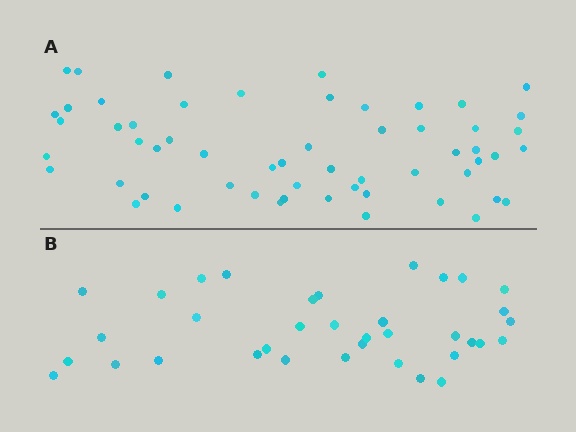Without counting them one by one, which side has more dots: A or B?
Region A (the top region) has more dots.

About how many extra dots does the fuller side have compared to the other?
Region A has approximately 20 more dots than region B.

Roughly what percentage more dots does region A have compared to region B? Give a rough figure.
About 60% more.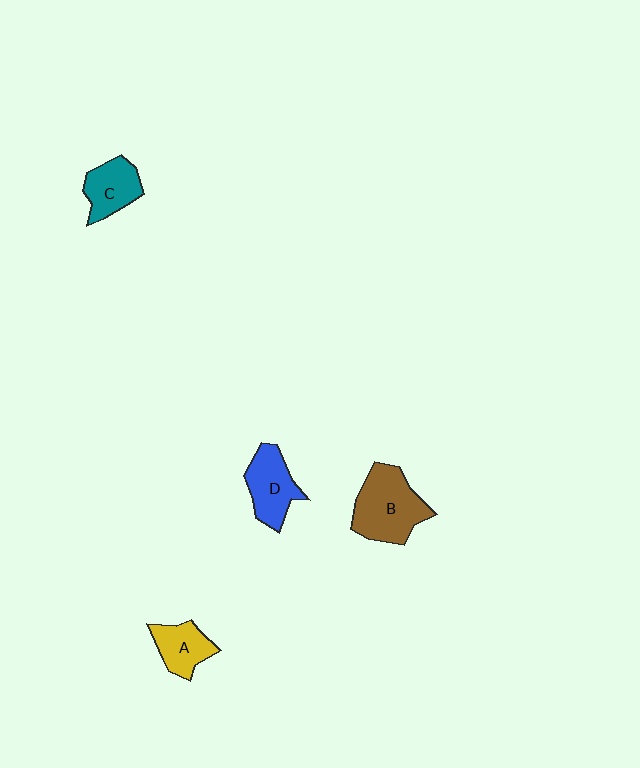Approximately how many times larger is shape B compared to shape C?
Approximately 1.7 times.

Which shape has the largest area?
Shape B (brown).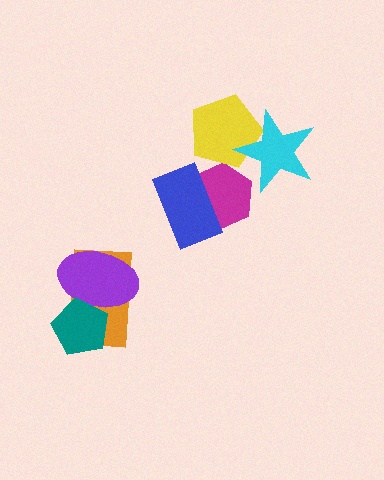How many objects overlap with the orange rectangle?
2 objects overlap with the orange rectangle.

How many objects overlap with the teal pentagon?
2 objects overlap with the teal pentagon.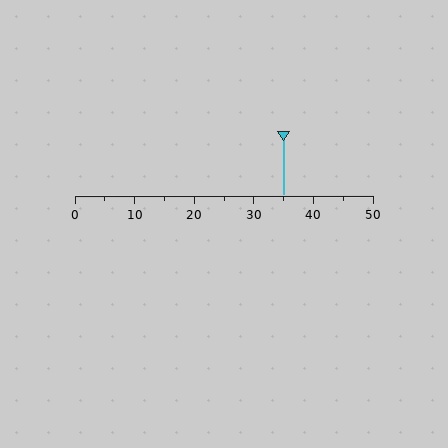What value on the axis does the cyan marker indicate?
The marker indicates approximately 35.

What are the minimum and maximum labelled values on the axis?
The axis runs from 0 to 50.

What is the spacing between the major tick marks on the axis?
The major ticks are spaced 10 apart.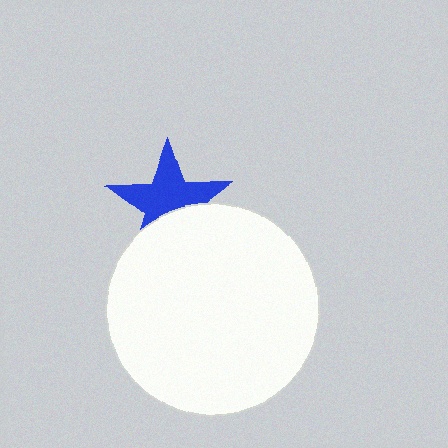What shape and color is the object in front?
The object in front is a white circle.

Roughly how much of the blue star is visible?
About half of it is visible (roughly 63%).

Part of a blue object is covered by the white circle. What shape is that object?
It is a star.